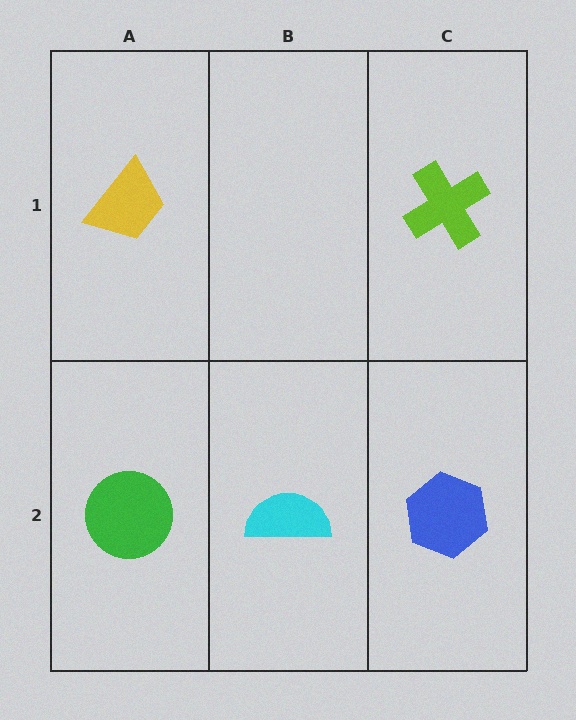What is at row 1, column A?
A yellow trapezoid.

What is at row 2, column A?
A green circle.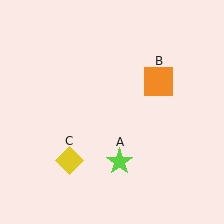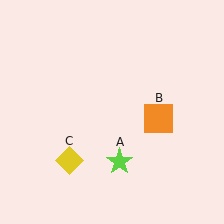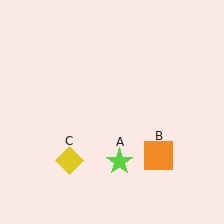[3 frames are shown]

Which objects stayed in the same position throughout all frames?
Lime star (object A) and yellow diamond (object C) remained stationary.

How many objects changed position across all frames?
1 object changed position: orange square (object B).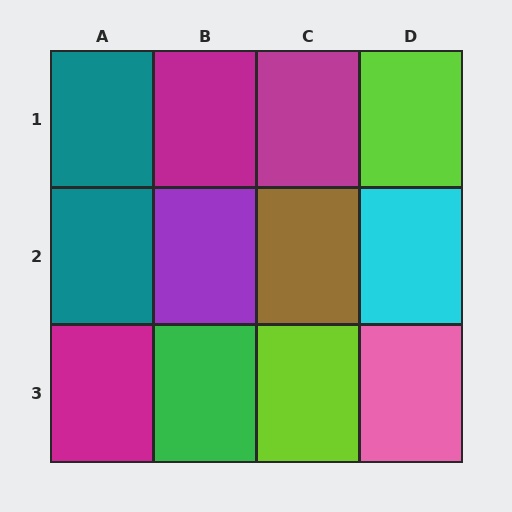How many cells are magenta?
3 cells are magenta.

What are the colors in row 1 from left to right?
Teal, magenta, magenta, lime.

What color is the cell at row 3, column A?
Magenta.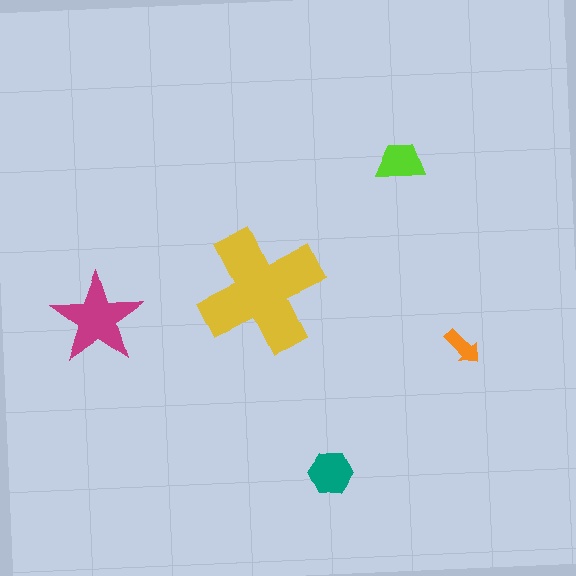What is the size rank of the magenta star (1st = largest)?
2nd.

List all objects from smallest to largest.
The orange arrow, the lime trapezoid, the teal hexagon, the magenta star, the yellow cross.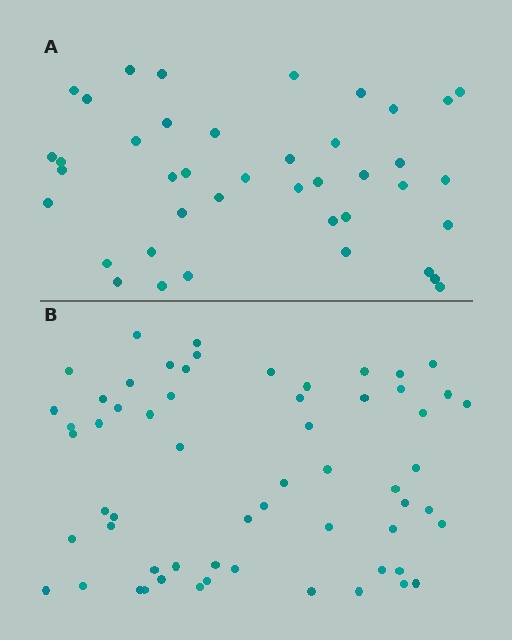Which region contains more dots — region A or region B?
Region B (the bottom region) has more dots.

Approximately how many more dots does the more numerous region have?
Region B has approximately 20 more dots than region A.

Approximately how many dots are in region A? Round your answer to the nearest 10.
About 40 dots. (The exact count is 41, which rounds to 40.)